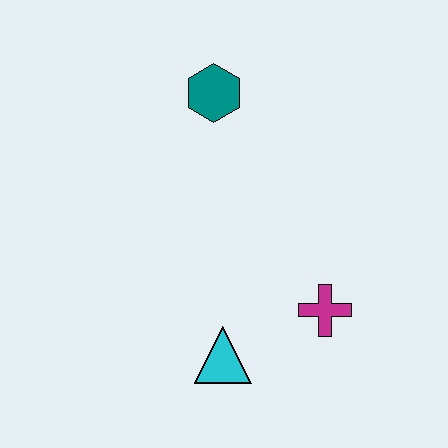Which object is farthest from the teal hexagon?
The cyan triangle is farthest from the teal hexagon.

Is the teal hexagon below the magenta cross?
No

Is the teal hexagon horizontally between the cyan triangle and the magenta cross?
No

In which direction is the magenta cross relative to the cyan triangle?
The magenta cross is to the right of the cyan triangle.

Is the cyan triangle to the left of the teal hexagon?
No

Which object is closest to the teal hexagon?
The magenta cross is closest to the teal hexagon.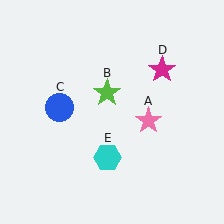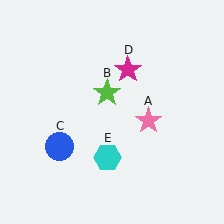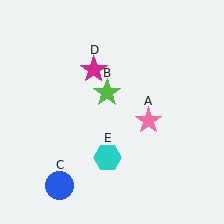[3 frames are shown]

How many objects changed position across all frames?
2 objects changed position: blue circle (object C), magenta star (object D).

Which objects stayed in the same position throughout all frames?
Pink star (object A) and lime star (object B) and cyan hexagon (object E) remained stationary.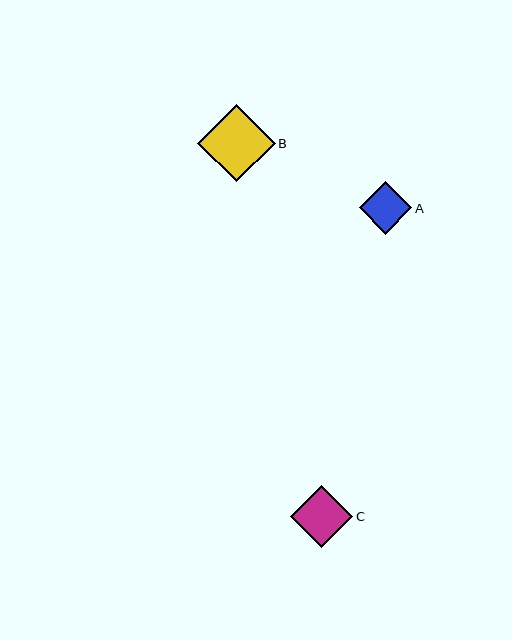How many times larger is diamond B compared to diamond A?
Diamond B is approximately 1.5 times the size of diamond A.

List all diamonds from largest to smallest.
From largest to smallest: B, C, A.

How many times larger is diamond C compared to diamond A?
Diamond C is approximately 1.2 times the size of diamond A.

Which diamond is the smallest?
Diamond A is the smallest with a size of approximately 52 pixels.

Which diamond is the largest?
Diamond B is the largest with a size of approximately 77 pixels.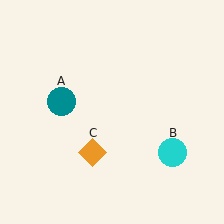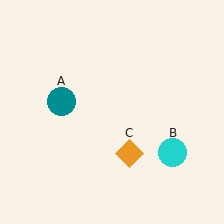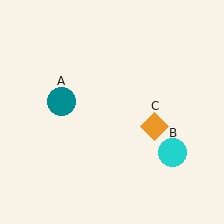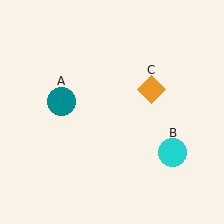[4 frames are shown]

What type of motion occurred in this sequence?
The orange diamond (object C) rotated counterclockwise around the center of the scene.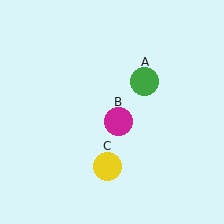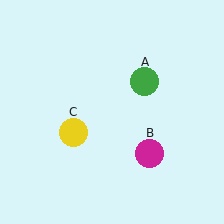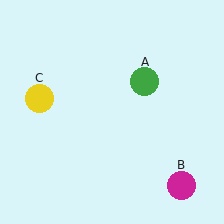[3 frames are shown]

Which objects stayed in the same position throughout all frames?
Green circle (object A) remained stationary.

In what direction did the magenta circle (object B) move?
The magenta circle (object B) moved down and to the right.